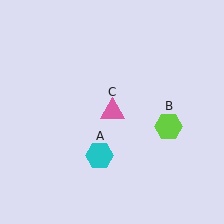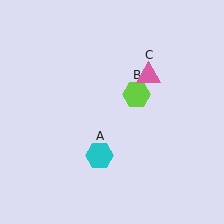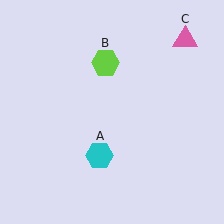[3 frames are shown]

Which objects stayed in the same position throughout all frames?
Cyan hexagon (object A) remained stationary.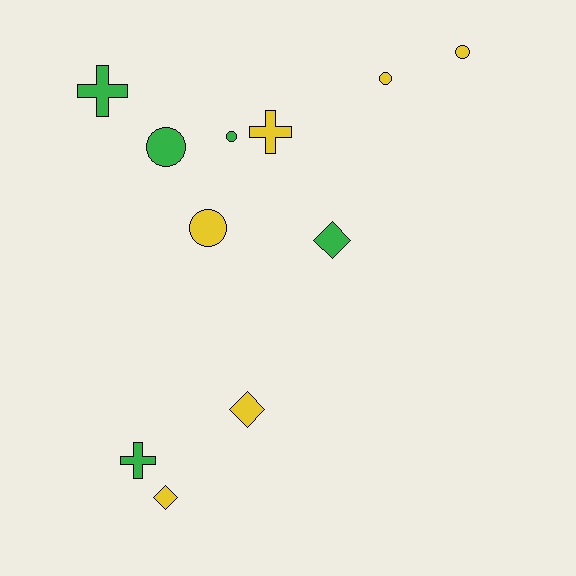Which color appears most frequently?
Yellow, with 6 objects.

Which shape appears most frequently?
Circle, with 5 objects.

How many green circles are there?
There are 2 green circles.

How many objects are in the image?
There are 11 objects.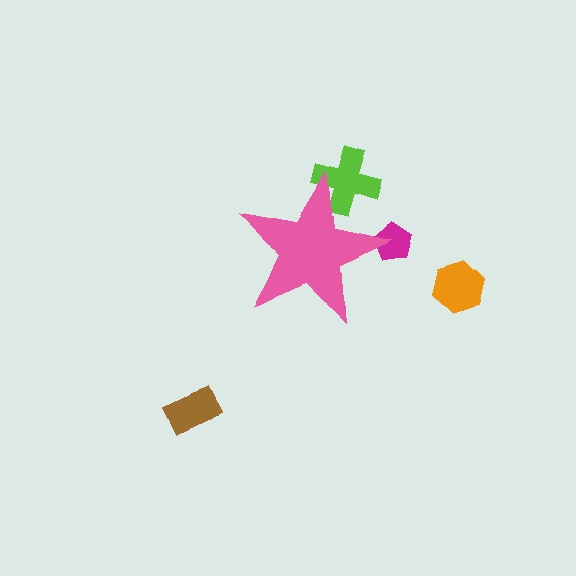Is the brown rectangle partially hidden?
No, the brown rectangle is fully visible.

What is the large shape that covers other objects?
A pink star.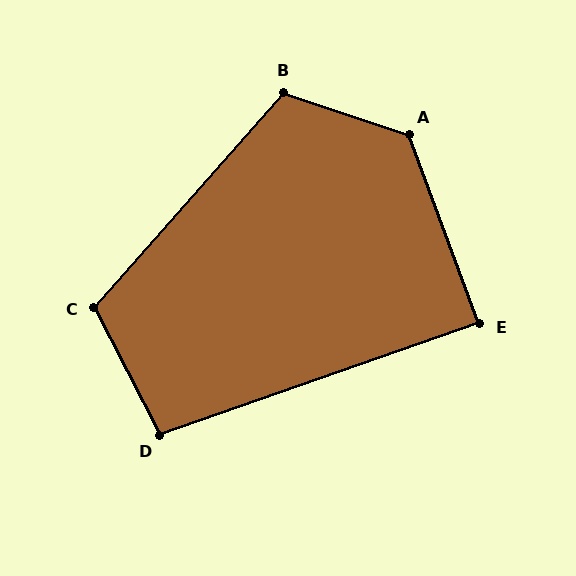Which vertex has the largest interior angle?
A, at approximately 129 degrees.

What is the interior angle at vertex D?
Approximately 98 degrees (obtuse).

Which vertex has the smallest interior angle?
E, at approximately 89 degrees.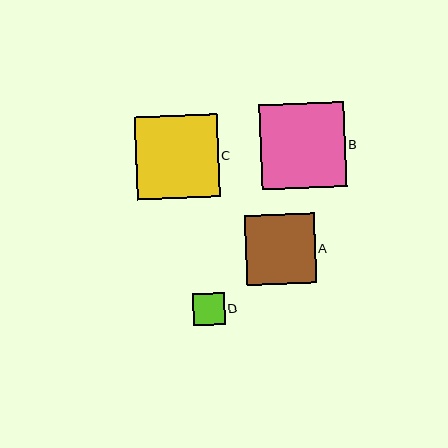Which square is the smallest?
Square D is the smallest with a size of approximately 32 pixels.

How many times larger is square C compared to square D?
Square C is approximately 2.6 times the size of square D.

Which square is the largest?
Square B is the largest with a size of approximately 85 pixels.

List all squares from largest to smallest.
From largest to smallest: B, C, A, D.